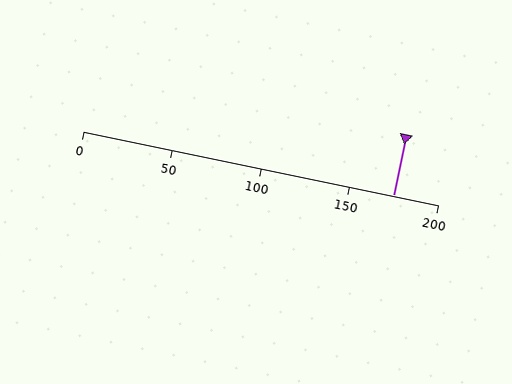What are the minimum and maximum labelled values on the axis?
The axis runs from 0 to 200.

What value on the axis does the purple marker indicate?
The marker indicates approximately 175.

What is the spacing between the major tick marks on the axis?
The major ticks are spaced 50 apart.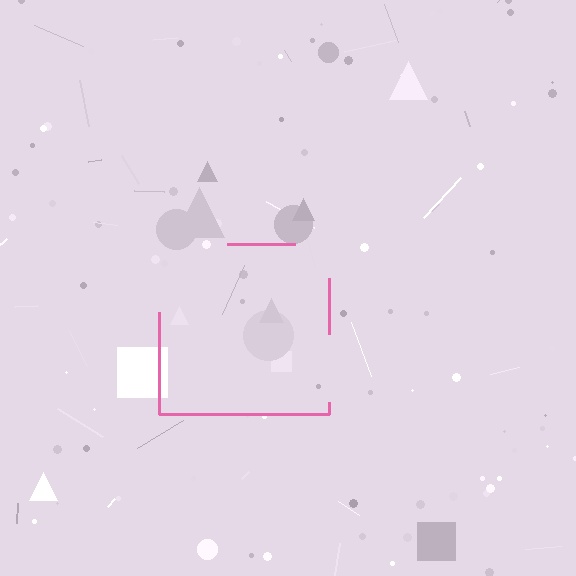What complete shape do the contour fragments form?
The contour fragments form a square.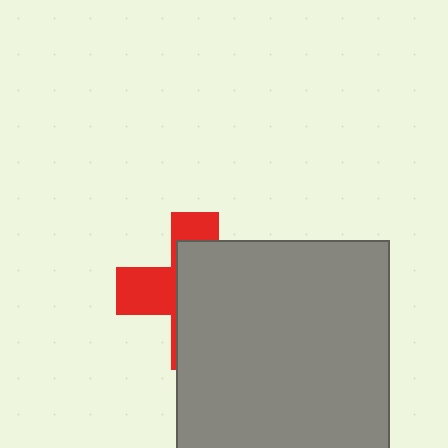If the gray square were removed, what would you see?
You would see the complete red cross.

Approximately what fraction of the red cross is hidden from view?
Roughly 65% of the red cross is hidden behind the gray square.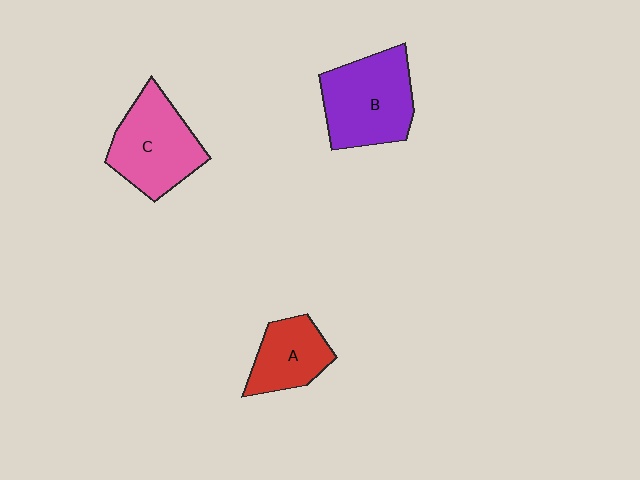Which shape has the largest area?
Shape B (purple).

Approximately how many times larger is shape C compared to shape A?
Approximately 1.5 times.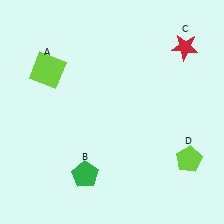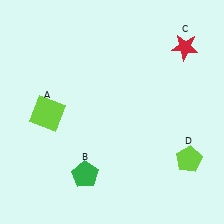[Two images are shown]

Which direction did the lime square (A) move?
The lime square (A) moved down.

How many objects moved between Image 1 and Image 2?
1 object moved between the two images.